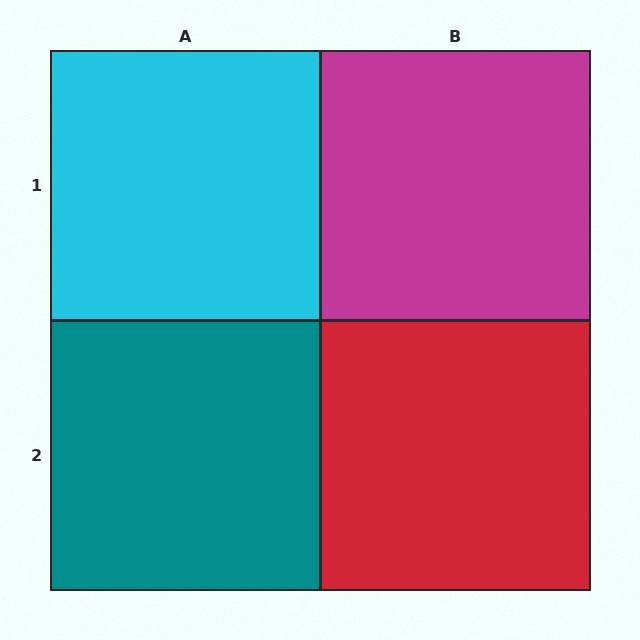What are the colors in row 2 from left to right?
Teal, red.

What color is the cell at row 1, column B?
Magenta.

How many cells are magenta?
1 cell is magenta.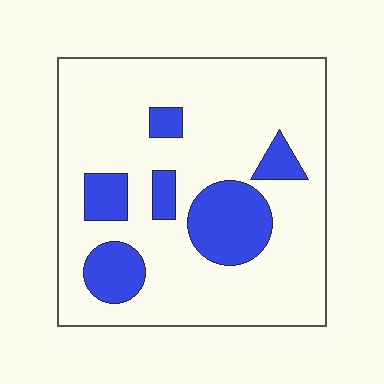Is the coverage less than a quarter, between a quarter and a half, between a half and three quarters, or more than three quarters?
Less than a quarter.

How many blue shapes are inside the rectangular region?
6.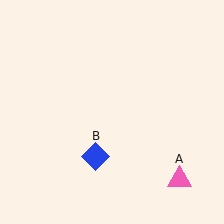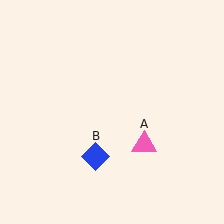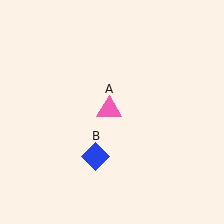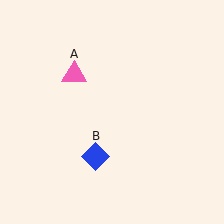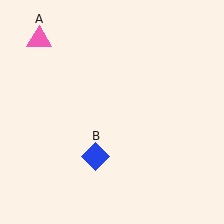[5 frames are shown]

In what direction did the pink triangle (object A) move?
The pink triangle (object A) moved up and to the left.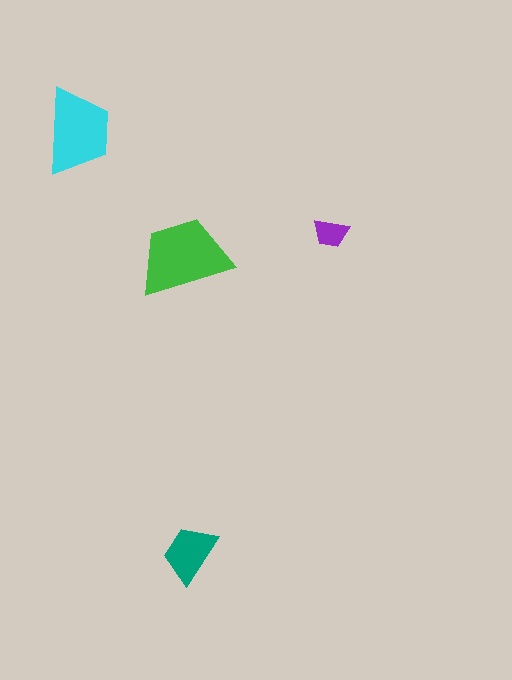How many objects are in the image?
There are 4 objects in the image.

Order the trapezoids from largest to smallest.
the green one, the cyan one, the teal one, the purple one.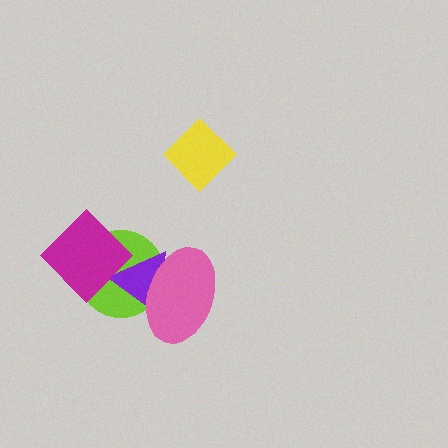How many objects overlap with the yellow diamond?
0 objects overlap with the yellow diamond.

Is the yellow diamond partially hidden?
No, no other shape covers it.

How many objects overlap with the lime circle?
3 objects overlap with the lime circle.